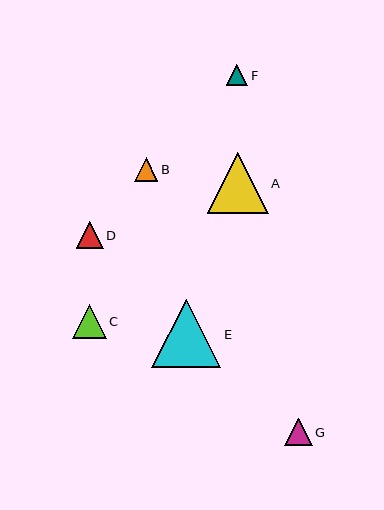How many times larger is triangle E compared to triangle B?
Triangle E is approximately 2.9 times the size of triangle B.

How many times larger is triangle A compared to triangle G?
Triangle A is approximately 2.2 times the size of triangle G.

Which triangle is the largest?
Triangle E is the largest with a size of approximately 69 pixels.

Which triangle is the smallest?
Triangle F is the smallest with a size of approximately 21 pixels.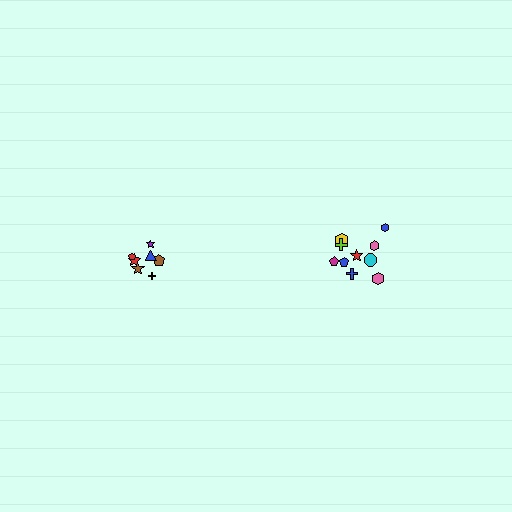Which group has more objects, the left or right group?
The right group.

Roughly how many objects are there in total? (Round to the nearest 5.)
Roughly 15 objects in total.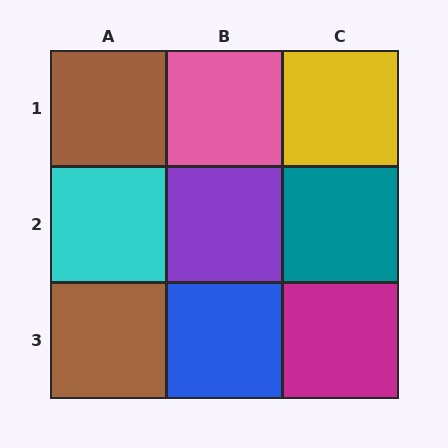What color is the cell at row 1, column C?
Yellow.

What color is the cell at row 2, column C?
Teal.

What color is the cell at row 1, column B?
Pink.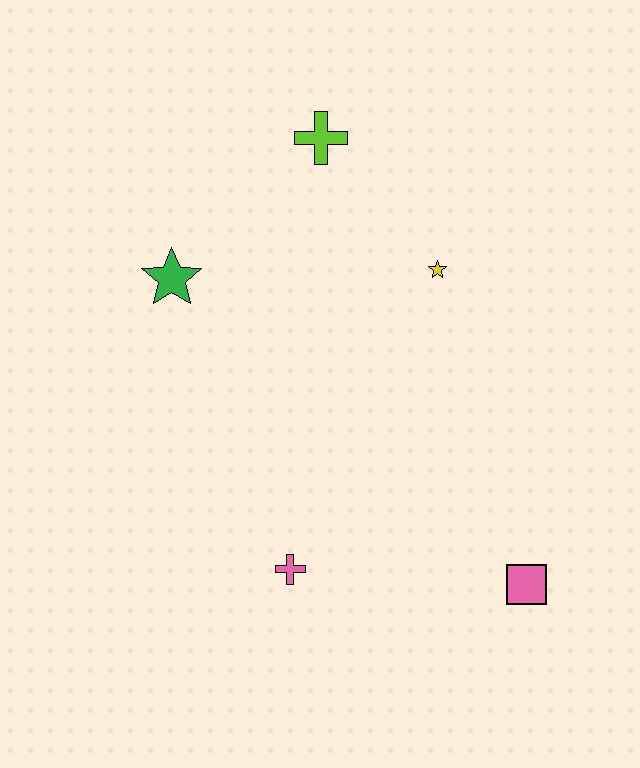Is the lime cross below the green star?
No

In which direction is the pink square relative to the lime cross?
The pink square is below the lime cross.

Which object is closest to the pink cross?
The pink square is closest to the pink cross.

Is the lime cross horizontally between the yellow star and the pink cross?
Yes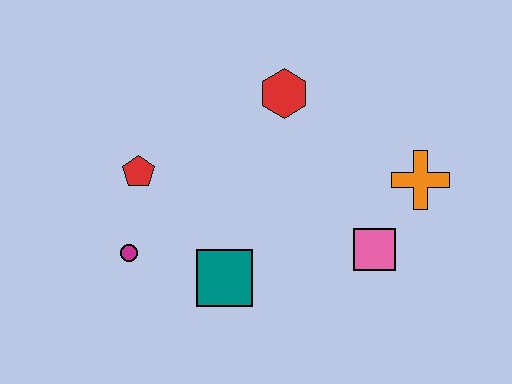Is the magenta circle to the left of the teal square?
Yes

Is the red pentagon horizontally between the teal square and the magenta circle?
Yes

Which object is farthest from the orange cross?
The magenta circle is farthest from the orange cross.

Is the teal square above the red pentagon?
No